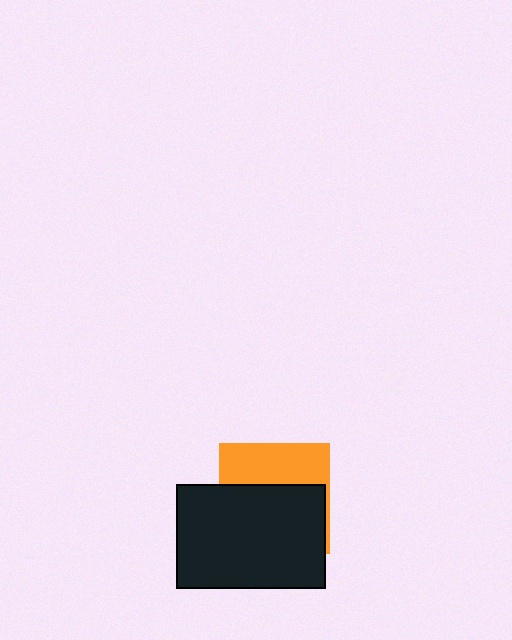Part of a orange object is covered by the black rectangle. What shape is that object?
It is a square.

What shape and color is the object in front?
The object in front is a black rectangle.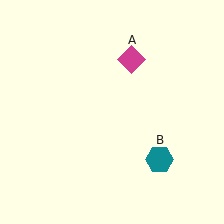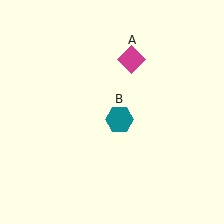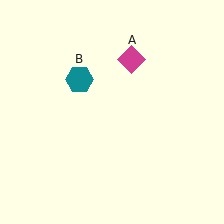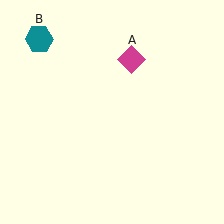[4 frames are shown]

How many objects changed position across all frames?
1 object changed position: teal hexagon (object B).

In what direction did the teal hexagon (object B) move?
The teal hexagon (object B) moved up and to the left.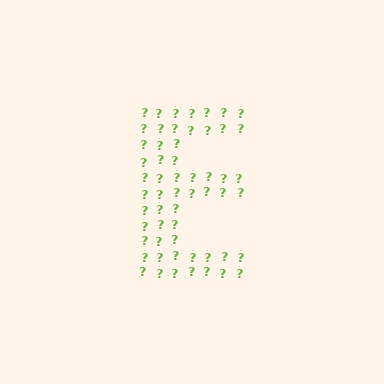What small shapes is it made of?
It is made of small question marks.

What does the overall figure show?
The overall figure shows the letter E.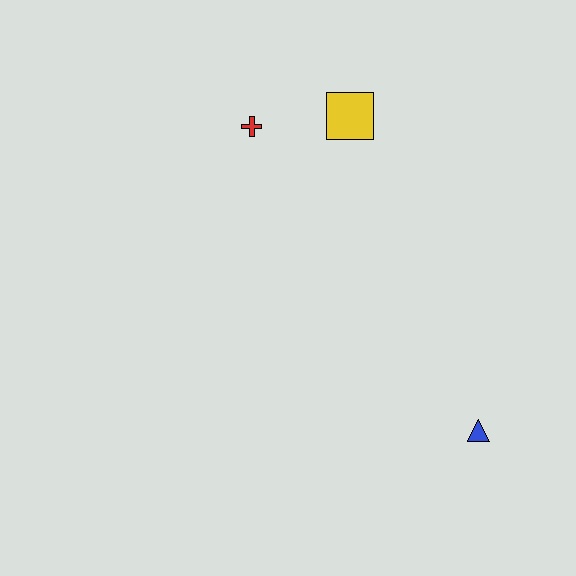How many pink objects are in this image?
There are no pink objects.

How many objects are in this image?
There are 3 objects.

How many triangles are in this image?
There is 1 triangle.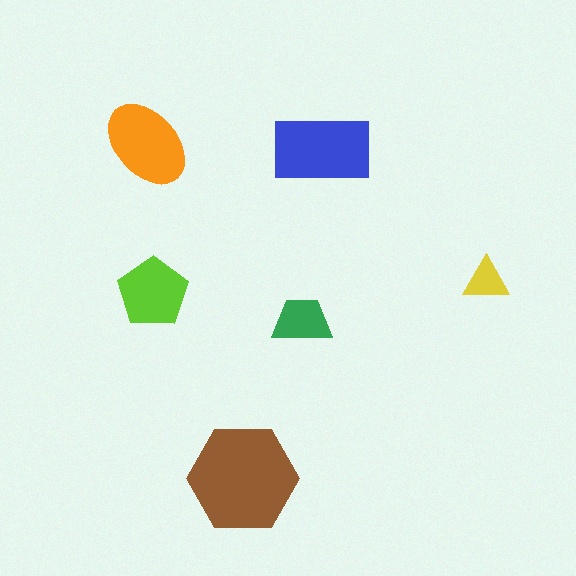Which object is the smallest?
The yellow triangle.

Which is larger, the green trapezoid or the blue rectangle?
The blue rectangle.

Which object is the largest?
The brown hexagon.